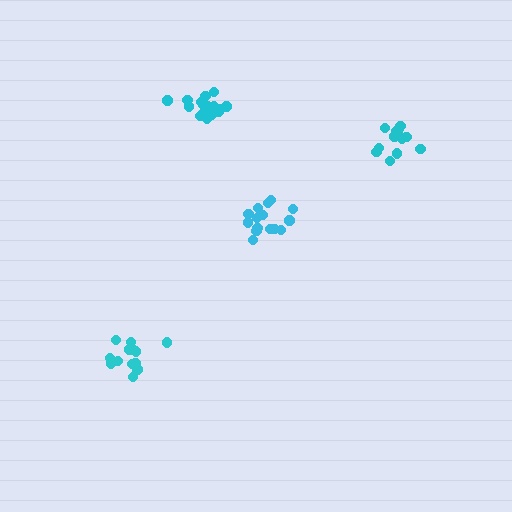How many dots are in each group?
Group 1: 13 dots, Group 2: 19 dots, Group 3: 15 dots, Group 4: 13 dots (60 total).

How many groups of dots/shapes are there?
There are 4 groups.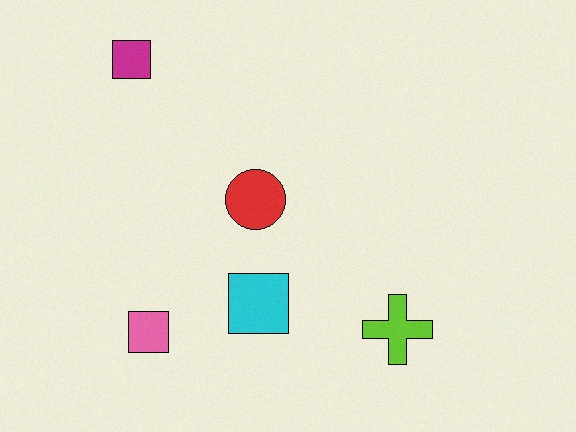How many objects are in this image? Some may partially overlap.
There are 5 objects.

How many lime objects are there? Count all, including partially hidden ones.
There is 1 lime object.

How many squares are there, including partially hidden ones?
There are 3 squares.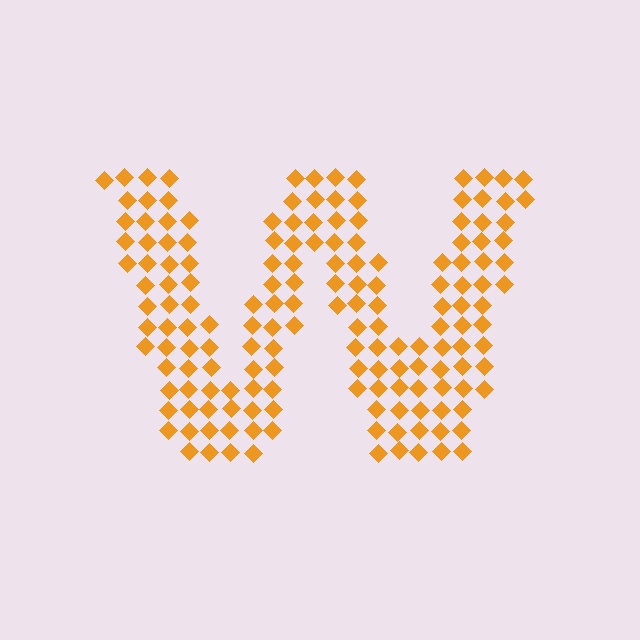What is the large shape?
The large shape is the letter W.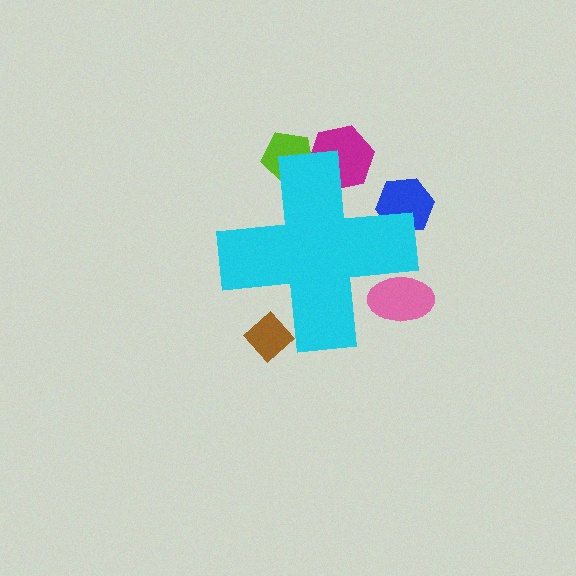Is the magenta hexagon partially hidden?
Yes, the magenta hexagon is partially hidden behind the cyan cross.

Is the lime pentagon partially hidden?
Yes, the lime pentagon is partially hidden behind the cyan cross.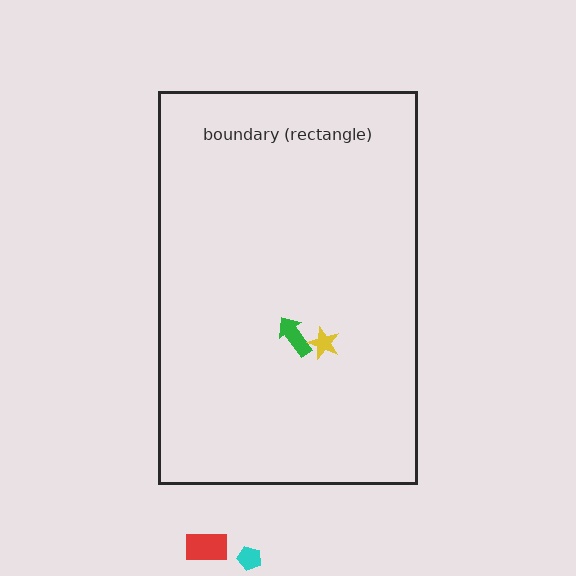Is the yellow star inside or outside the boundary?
Inside.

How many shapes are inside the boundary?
2 inside, 2 outside.